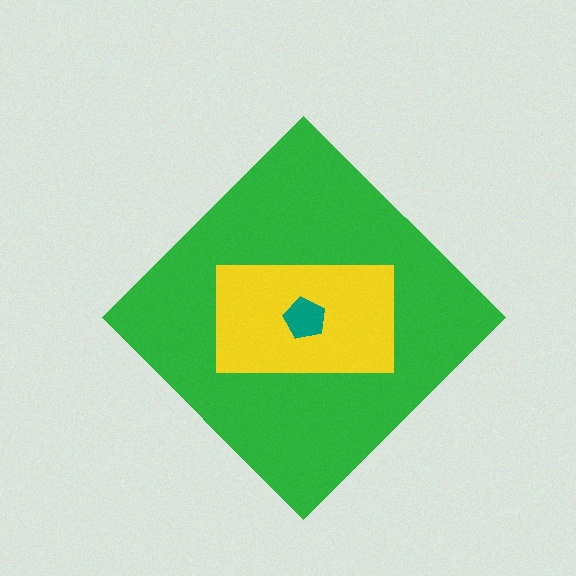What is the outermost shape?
The green diamond.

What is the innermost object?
The teal pentagon.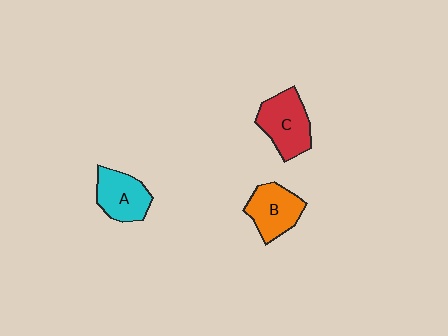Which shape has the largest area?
Shape C (red).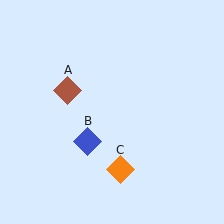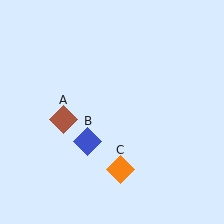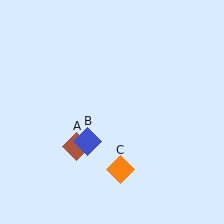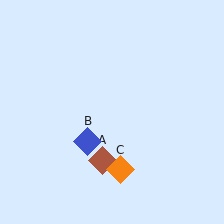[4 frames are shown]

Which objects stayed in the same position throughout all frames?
Blue diamond (object B) and orange diamond (object C) remained stationary.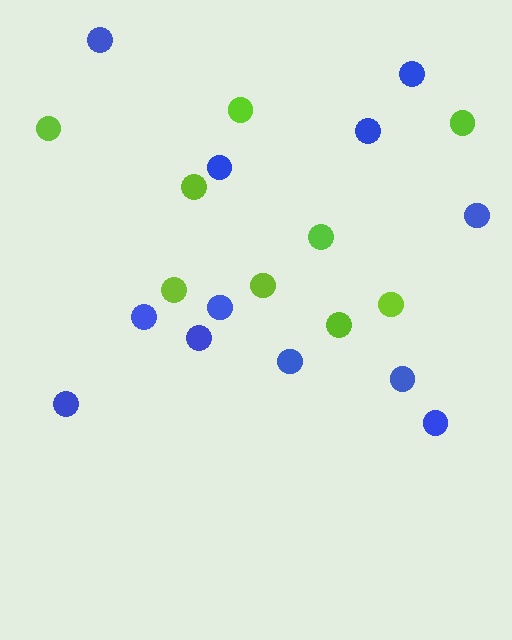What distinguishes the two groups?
There are 2 groups: one group of lime circles (9) and one group of blue circles (12).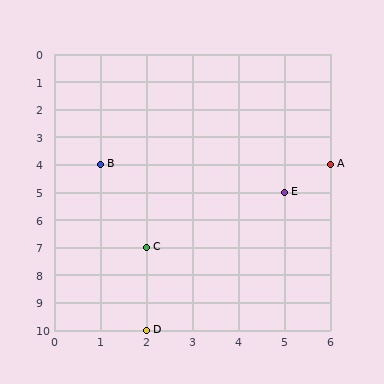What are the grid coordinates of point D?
Point D is at grid coordinates (2, 10).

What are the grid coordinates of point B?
Point B is at grid coordinates (1, 4).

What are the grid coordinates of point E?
Point E is at grid coordinates (5, 5).